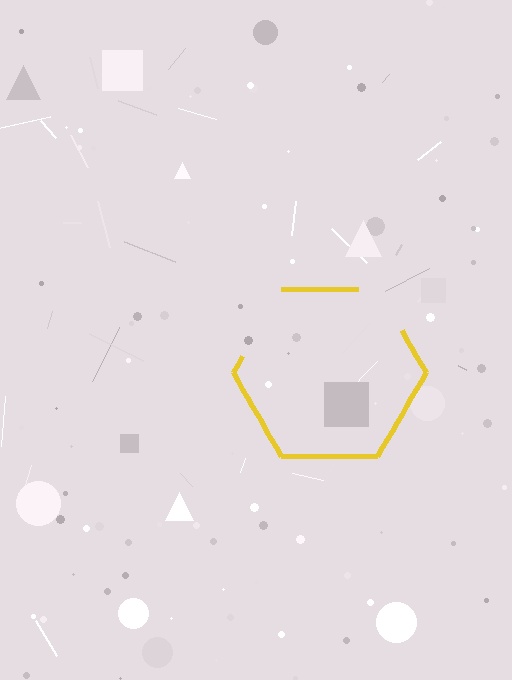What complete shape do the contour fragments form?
The contour fragments form a hexagon.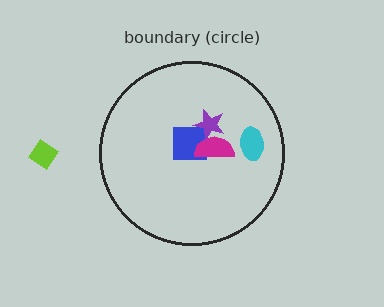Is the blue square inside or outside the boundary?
Inside.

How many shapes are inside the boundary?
4 inside, 1 outside.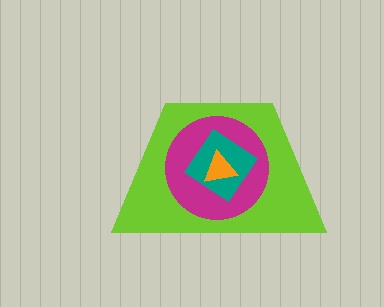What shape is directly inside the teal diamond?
The orange triangle.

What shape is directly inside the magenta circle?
The teal diamond.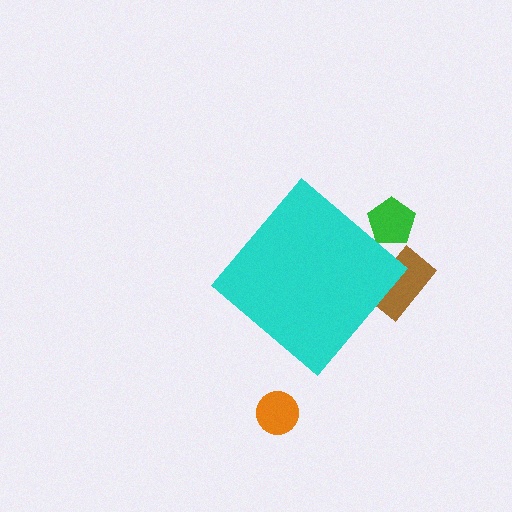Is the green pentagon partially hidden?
Yes, the green pentagon is partially hidden behind the cyan diamond.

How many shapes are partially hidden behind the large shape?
2 shapes are partially hidden.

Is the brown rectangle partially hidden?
Yes, the brown rectangle is partially hidden behind the cyan diamond.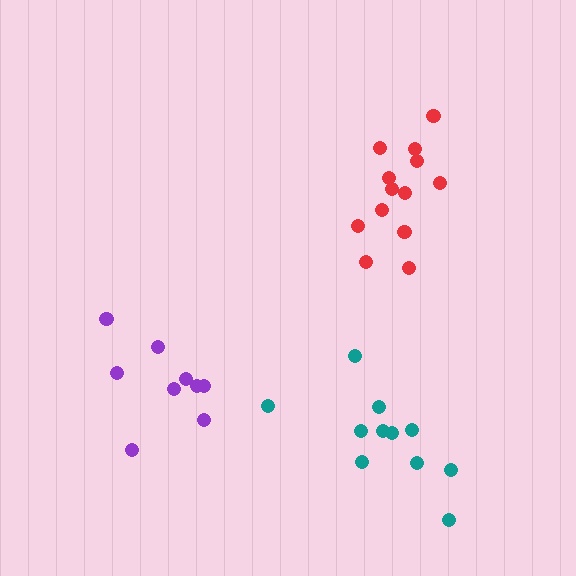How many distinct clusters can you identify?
There are 3 distinct clusters.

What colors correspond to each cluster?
The clusters are colored: red, teal, purple.